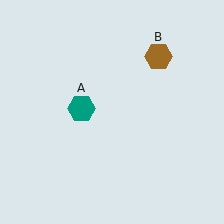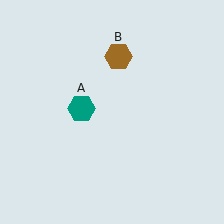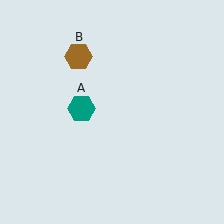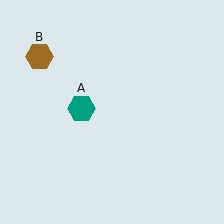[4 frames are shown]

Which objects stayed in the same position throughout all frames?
Teal hexagon (object A) remained stationary.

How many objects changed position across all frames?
1 object changed position: brown hexagon (object B).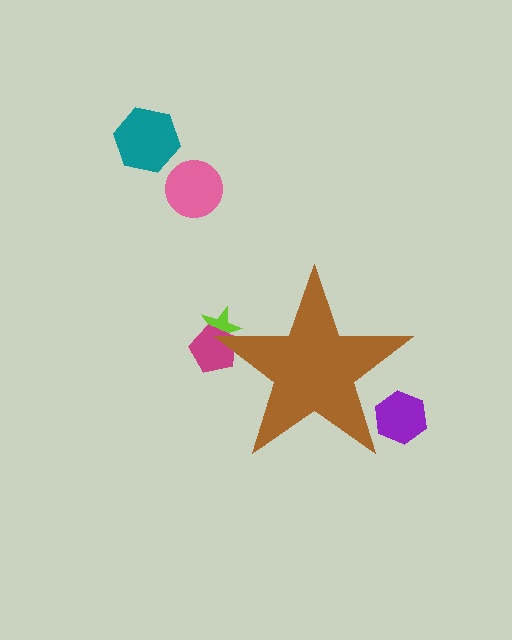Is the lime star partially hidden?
Yes, the lime star is partially hidden behind the brown star.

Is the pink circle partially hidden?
No, the pink circle is fully visible.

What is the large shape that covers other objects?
A brown star.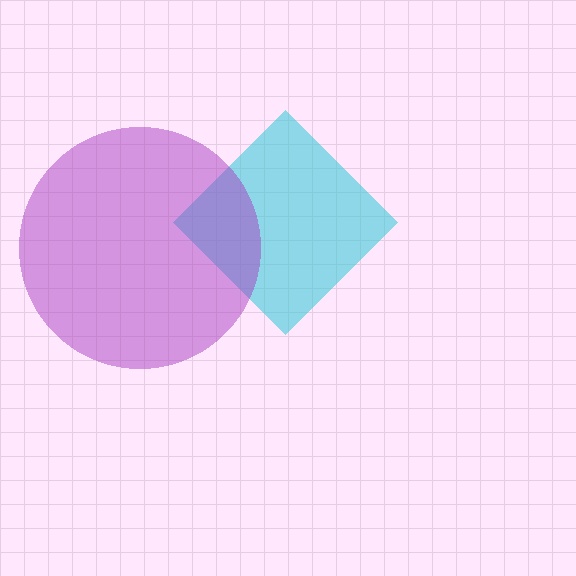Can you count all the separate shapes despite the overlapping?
Yes, there are 2 separate shapes.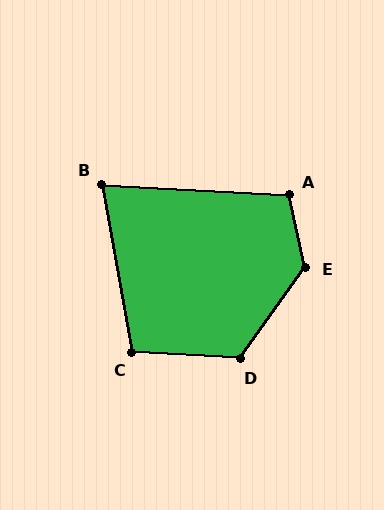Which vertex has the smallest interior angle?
B, at approximately 77 degrees.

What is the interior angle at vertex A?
Approximately 106 degrees (obtuse).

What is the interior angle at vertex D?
Approximately 122 degrees (obtuse).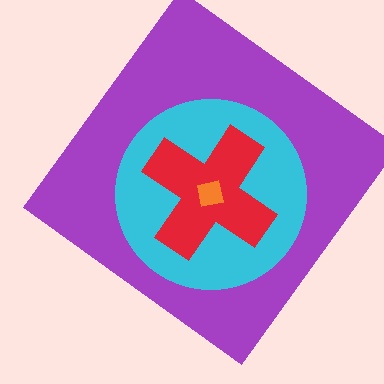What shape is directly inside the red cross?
The orange square.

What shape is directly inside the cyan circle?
The red cross.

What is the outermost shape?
The purple diamond.